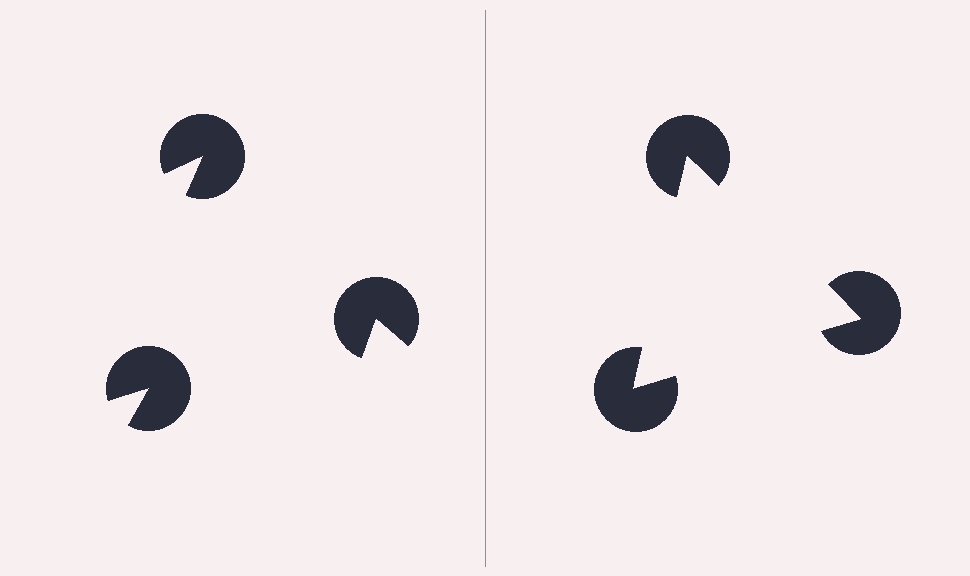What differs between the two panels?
The pac-man discs are positioned identically on both sides; only the wedge orientations differ. On the right they align to a triangle; on the left they are misaligned.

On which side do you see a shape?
An illusory triangle appears on the right side. On the left side the wedge cuts are rotated, so no coherent shape forms.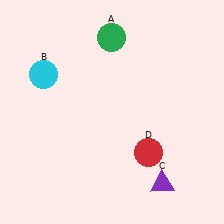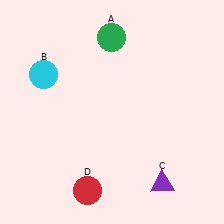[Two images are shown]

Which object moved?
The red circle (D) moved left.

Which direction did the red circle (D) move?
The red circle (D) moved left.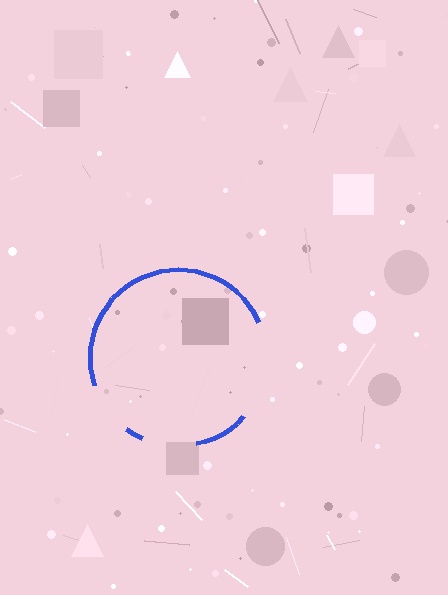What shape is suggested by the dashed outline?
The dashed outline suggests a circle.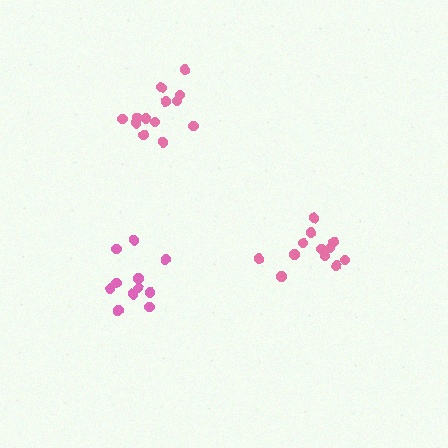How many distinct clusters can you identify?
There are 3 distinct clusters.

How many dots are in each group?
Group 1: 11 dots, Group 2: 12 dots, Group 3: 13 dots (36 total).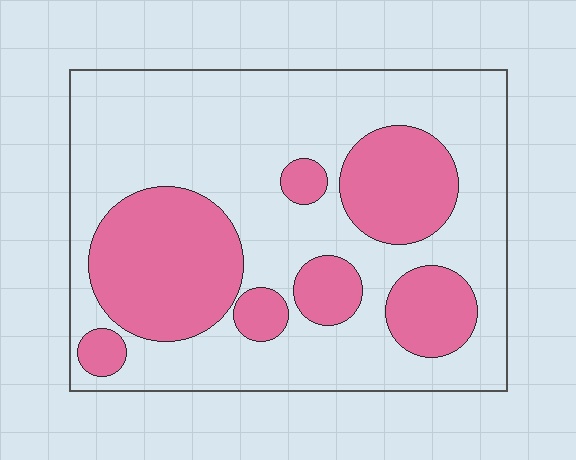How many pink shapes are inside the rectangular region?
7.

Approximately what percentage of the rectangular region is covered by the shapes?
Approximately 35%.